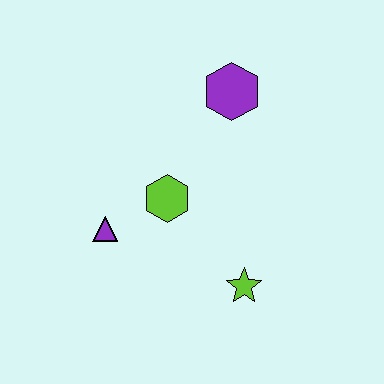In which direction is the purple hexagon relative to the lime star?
The purple hexagon is above the lime star.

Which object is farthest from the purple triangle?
The purple hexagon is farthest from the purple triangle.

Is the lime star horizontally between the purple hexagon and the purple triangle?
No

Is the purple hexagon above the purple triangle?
Yes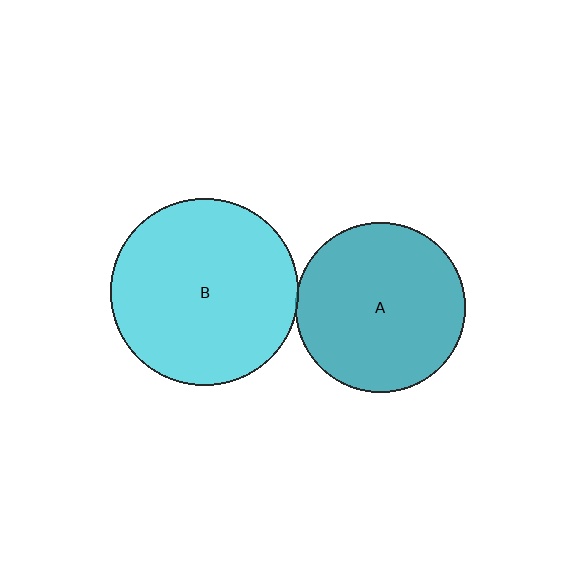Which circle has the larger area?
Circle B (cyan).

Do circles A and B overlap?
Yes.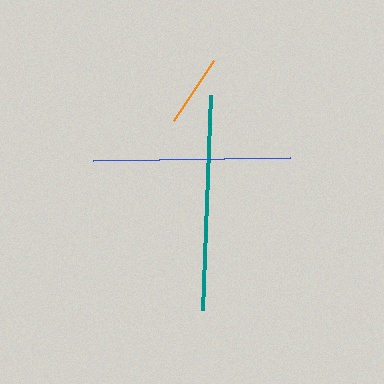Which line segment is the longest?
The teal line is the longest at approximately 216 pixels.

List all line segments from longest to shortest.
From longest to shortest: teal, blue, orange.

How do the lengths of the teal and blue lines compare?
The teal and blue lines are approximately the same length.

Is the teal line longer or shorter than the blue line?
The teal line is longer than the blue line.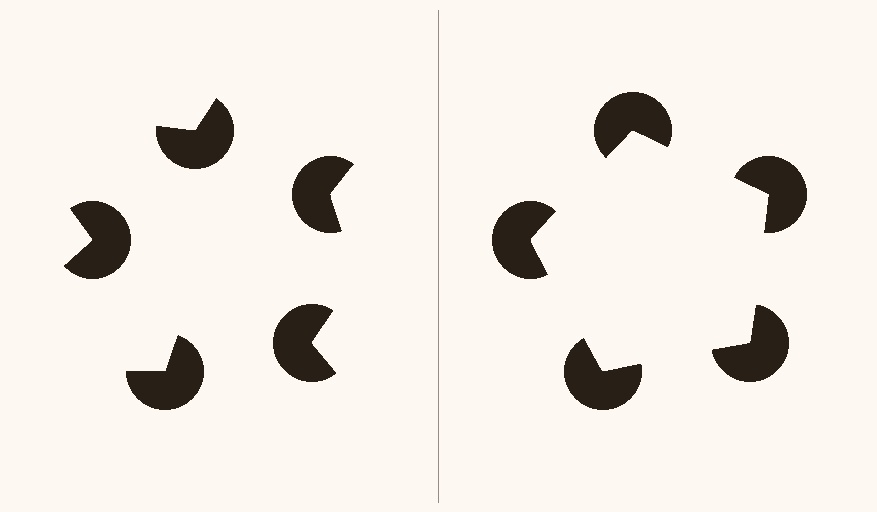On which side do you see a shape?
An illusory pentagon appears on the right side. On the left side the wedge cuts are rotated, so no coherent shape forms.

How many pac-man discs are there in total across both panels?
10 — 5 on each side.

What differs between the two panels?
The pac-man discs are positioned identically on both sides; only the wedge orientations differ. On the right they align to a pentagon; on the left they are misaligned.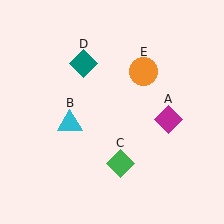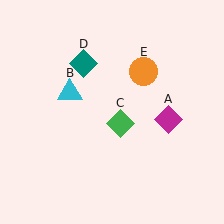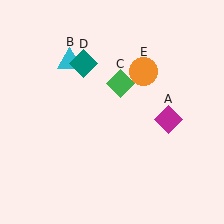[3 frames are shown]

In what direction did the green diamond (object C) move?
The green diamond (object C) moved up.